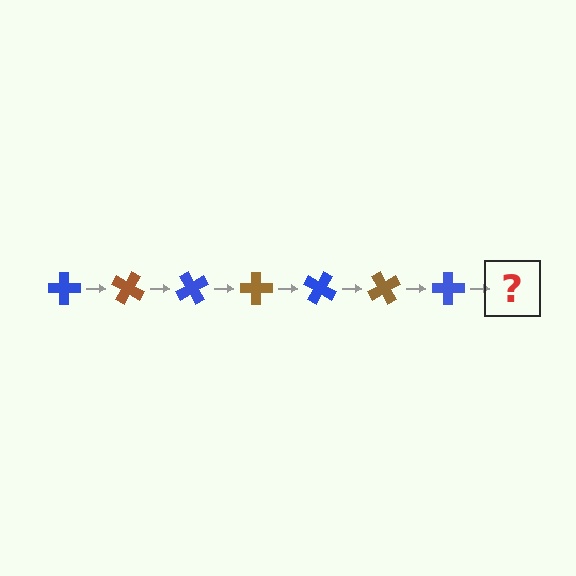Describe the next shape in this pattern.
It should be a brown cross, rotated 210 degrees from the start.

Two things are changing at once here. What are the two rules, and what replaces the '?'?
The two rules are that it rotates 30 degrees each step and the color cycles through blue and brown. The '?' should be a brown cross, rotated 210 degrees from the start.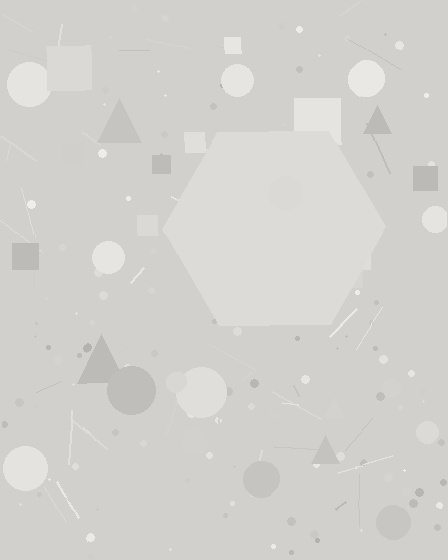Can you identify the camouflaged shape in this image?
The camouflaged shape is a hexagon.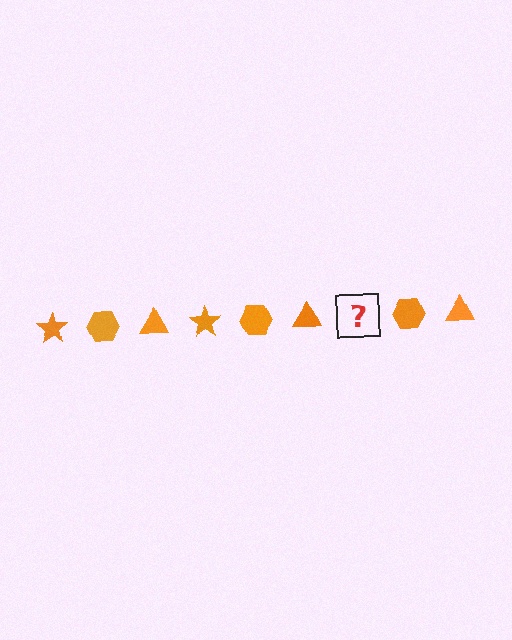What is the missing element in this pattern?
The missing element is an orange star.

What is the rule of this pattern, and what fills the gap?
The rule is that the pattern cycles through star, hexagon, triangle shapes in orange. The gap should be filled with an orange star.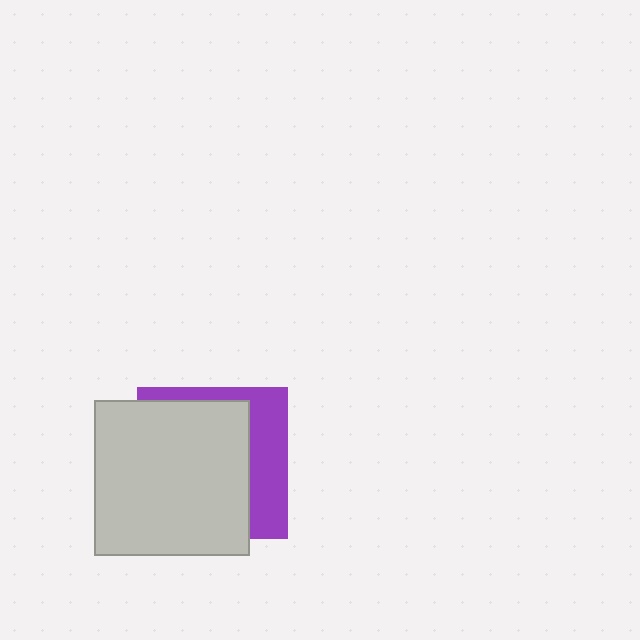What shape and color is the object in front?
The object in front is a light gray square.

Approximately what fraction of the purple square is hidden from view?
Roughly 69% of the purple square is hidden behind the light gray square.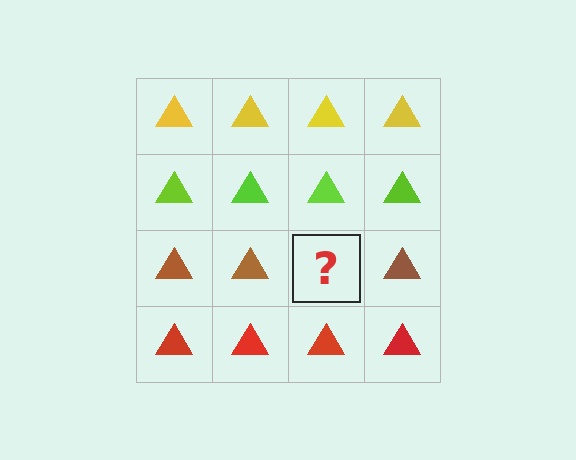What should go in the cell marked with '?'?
The missing cell should contain a brown triangle.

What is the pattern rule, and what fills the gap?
The rule is that each row has a consistent color. The gap should be filled with a brown triangle.